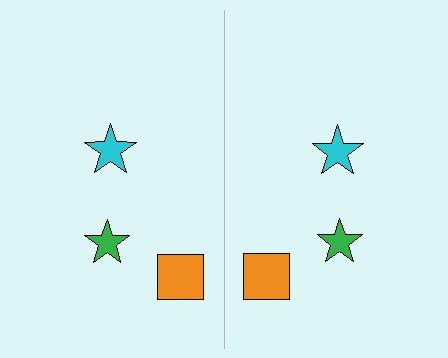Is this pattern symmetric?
Yes, this pattern has bilateral (reflection) symmetry.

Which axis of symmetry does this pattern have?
The pattern has a vertical axis of symmetry running through the center of the image.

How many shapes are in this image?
There are 6 shapes in this image.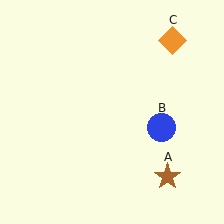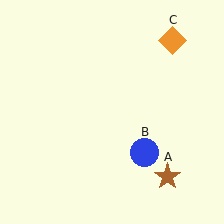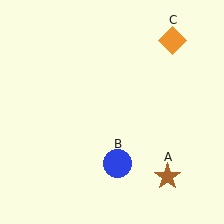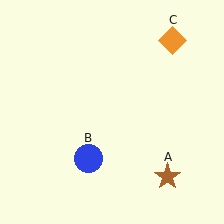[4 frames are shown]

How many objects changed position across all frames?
1 object changed position: blue circle (object B).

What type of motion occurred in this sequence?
The blue circle (object B) rotated clockwise around the center of the scene.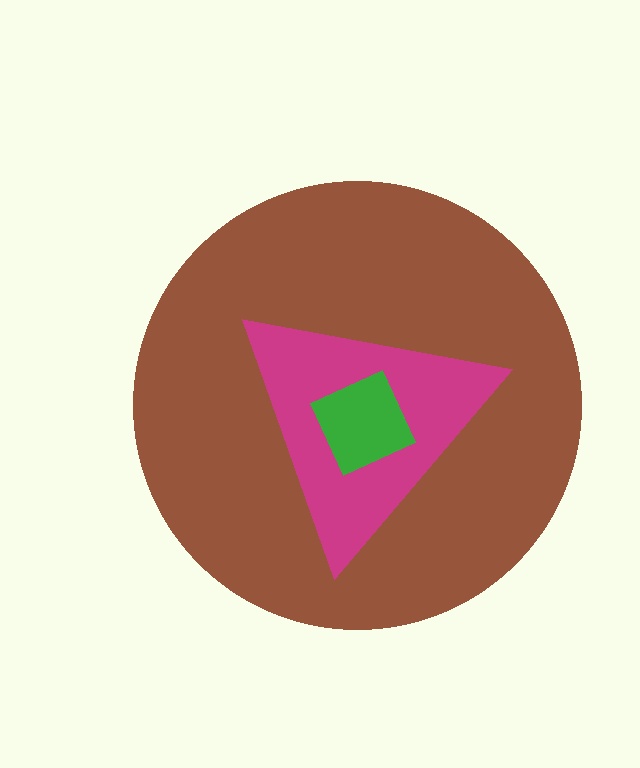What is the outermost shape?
The brown circle.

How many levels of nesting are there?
3.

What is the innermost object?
The green square.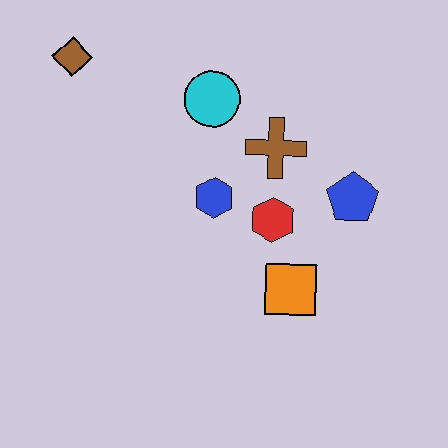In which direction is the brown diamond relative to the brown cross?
The brown diamond is to the left of the brown cross.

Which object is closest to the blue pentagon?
The red hexagon is closest to the blue pentagon.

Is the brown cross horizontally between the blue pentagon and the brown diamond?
Yes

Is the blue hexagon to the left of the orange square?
Yes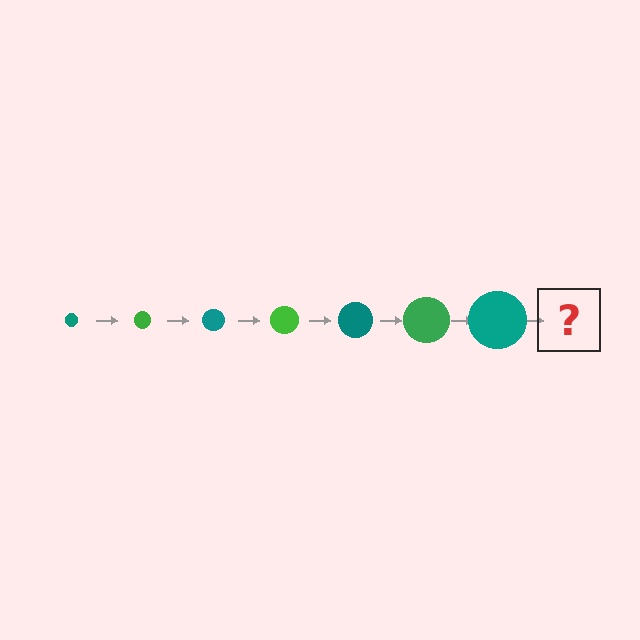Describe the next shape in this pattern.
It should be a green circle, larger than the previous one.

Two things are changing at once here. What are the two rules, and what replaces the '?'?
The two rules are that the circle grows larger each step and the color cycles through teal and green. The '?' should be a green circle, larger than the previous one.